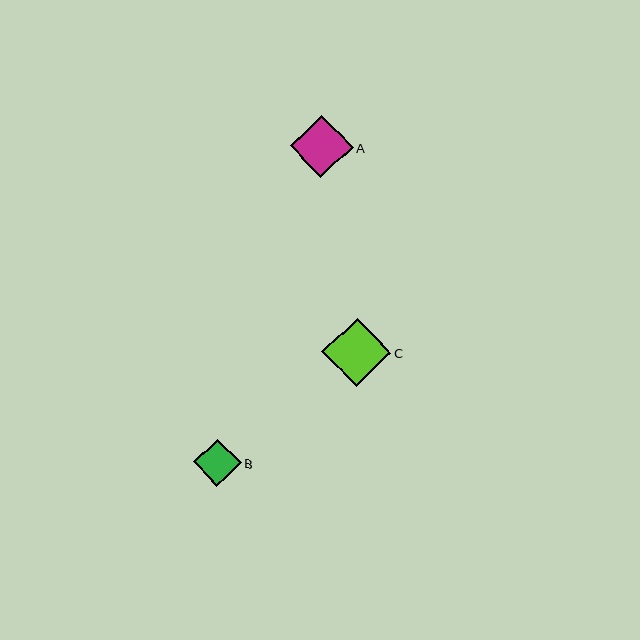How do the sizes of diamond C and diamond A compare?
Diamond C and diamond A are approximately the same size.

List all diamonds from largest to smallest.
From largest to smallest: C, A, B.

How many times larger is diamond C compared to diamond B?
Diamond C is approximately 1.5 times the size of diamond B.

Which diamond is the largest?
Diamond C is the largest with a size of approximately 69 pixels.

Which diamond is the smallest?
Diamond B is the smallest with a size of approximately 47 pixels.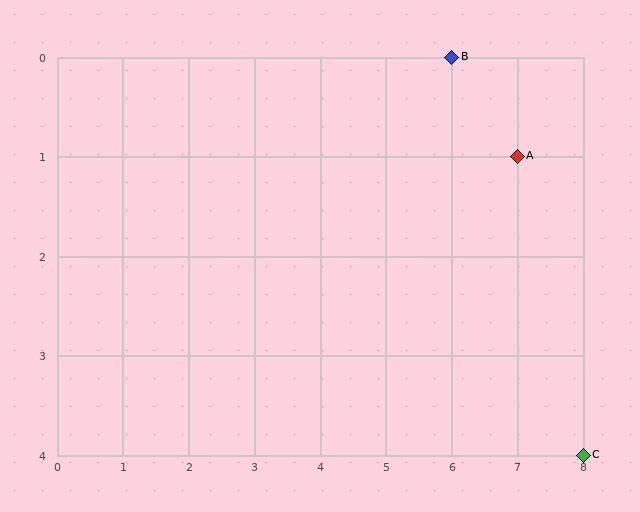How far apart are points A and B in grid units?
Points A and B are 1 column and 1 row apart (about 1.4 grid units diagonally).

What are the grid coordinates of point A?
Point A is at grid coordinates (7, 1).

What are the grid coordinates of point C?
Point C is at grid coordinates (8, 4).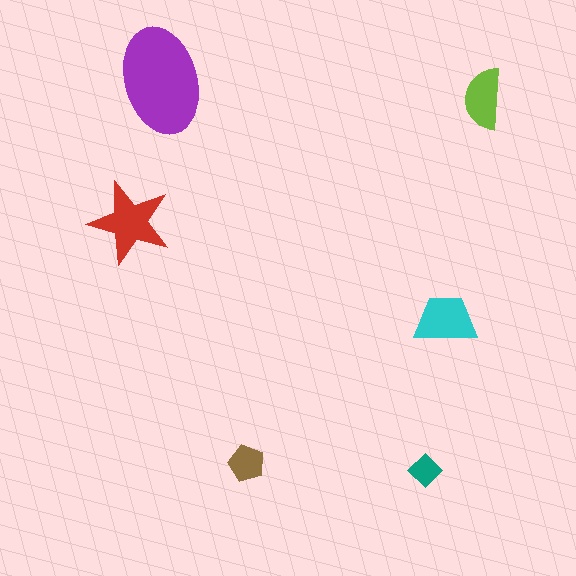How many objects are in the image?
There are 6 objects in the image.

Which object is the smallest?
The teal diamond.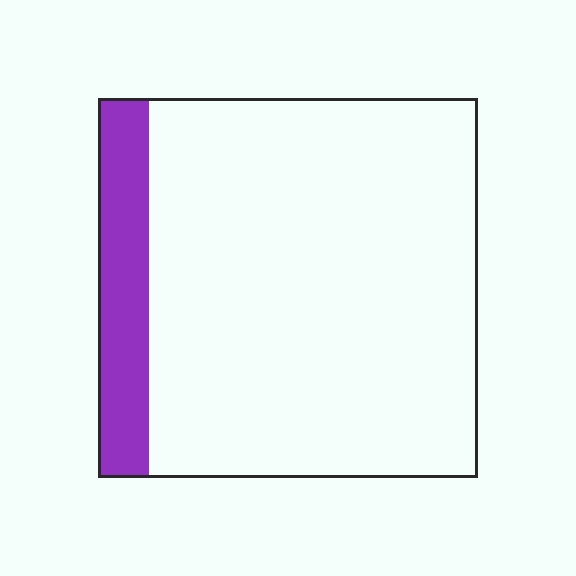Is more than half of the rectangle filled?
No.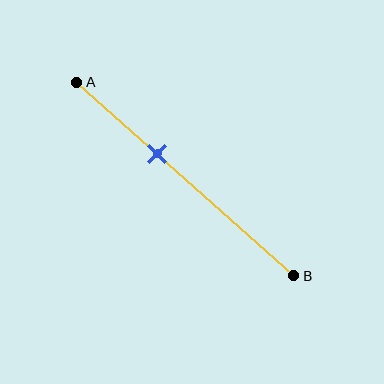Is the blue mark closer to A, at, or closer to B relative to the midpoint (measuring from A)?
The blue mark is closer to point A than the midpoint of segment AB.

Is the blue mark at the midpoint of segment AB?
No, the mark is at about 35% from A, not at the 50% midpoint.